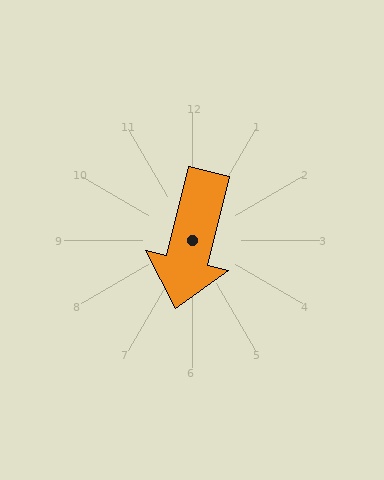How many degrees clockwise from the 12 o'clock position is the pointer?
Approximately 194 degrees.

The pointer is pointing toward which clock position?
Roughly 6 o'clock.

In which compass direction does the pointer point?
South.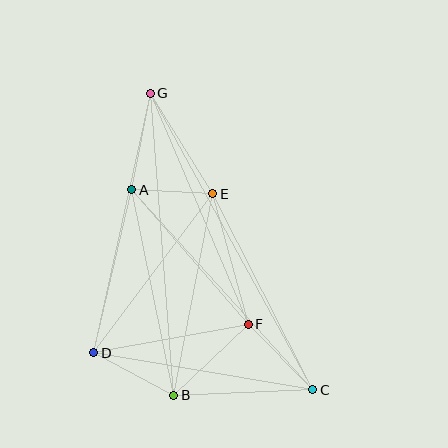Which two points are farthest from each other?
Points C and G are farthest from each other.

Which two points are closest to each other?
Points A and E are closest to each other.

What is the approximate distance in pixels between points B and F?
The distance between B and F is approximately 102 pixels.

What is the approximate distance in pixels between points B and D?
The distance between B and D is approximately 91 pixels.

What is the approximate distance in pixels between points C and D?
The distance between C and D is approximately 222 pixels.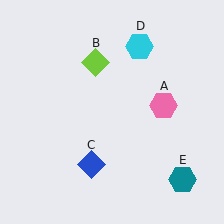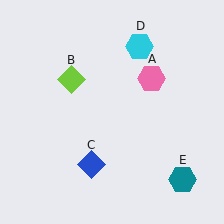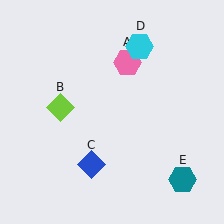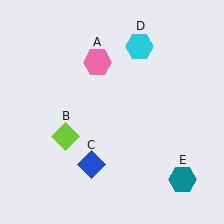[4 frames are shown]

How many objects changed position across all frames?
2 objects changed position: pink hexagon (object A), lime diamond (object B).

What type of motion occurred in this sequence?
The pink hexagon (object A), lime diamond (object B) rotated counterclockwise around the center of the scene.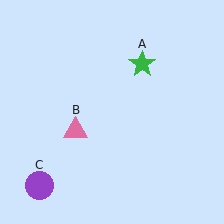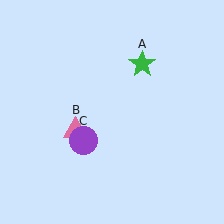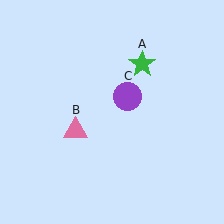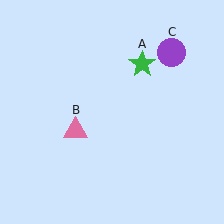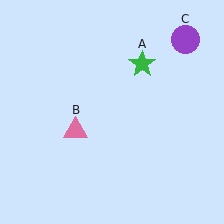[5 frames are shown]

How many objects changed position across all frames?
1 object changed position: purple circle (object C).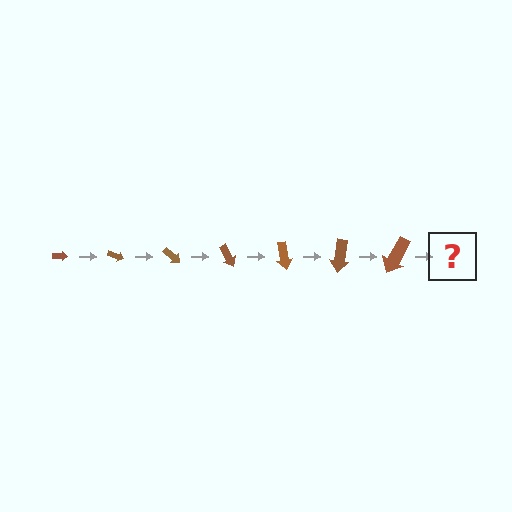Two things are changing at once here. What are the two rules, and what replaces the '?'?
The two rules are that the arrow grows larger each step and it rotates 20 degrees each step. The '?' should be an arrow, larger than the previous one and rotated 140 degrees from the start.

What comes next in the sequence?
The next element should be an arrow, larger than the previous one and rotated 140 degrees from the start.